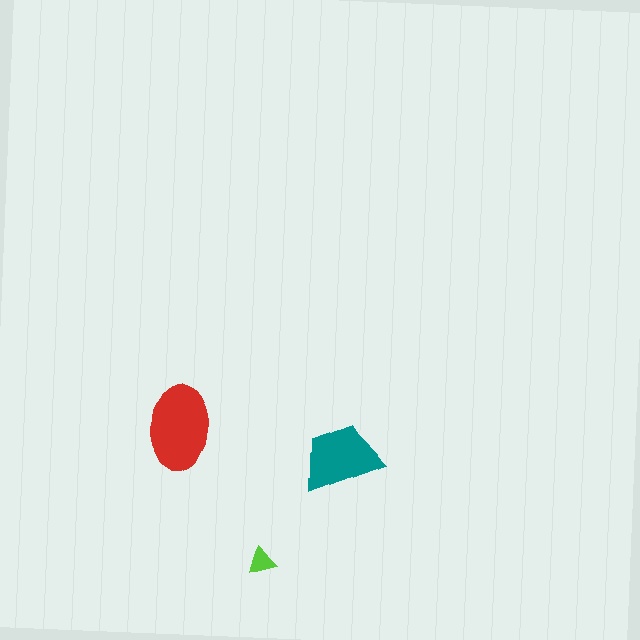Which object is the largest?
The red ellipse.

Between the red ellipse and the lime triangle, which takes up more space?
The red ellipse.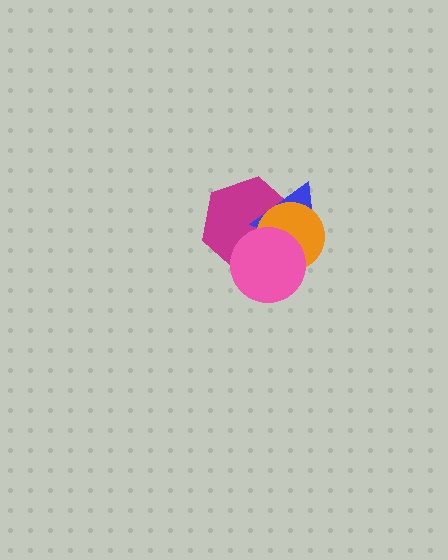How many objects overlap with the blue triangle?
3 objects overlap with the blue triangle.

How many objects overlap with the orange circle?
3 objects overlap with the orange circle.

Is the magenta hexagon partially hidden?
Yes, it is partially covered by another shape.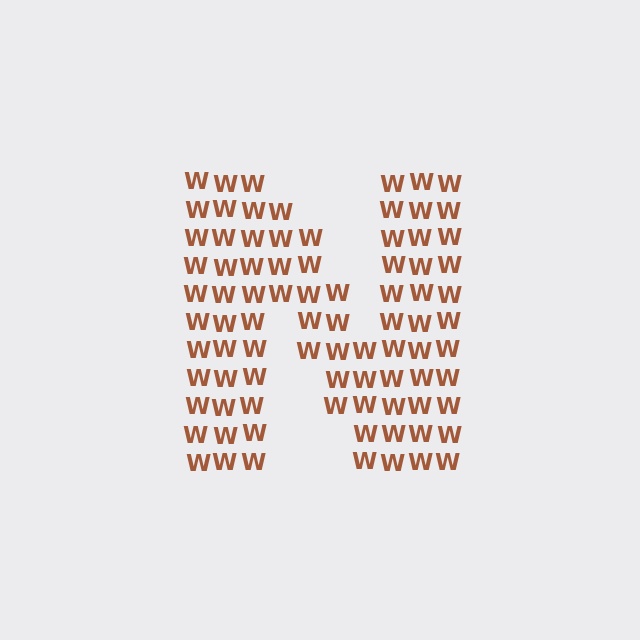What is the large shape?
The large shape is the letter N.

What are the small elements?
The small elements are letter W's.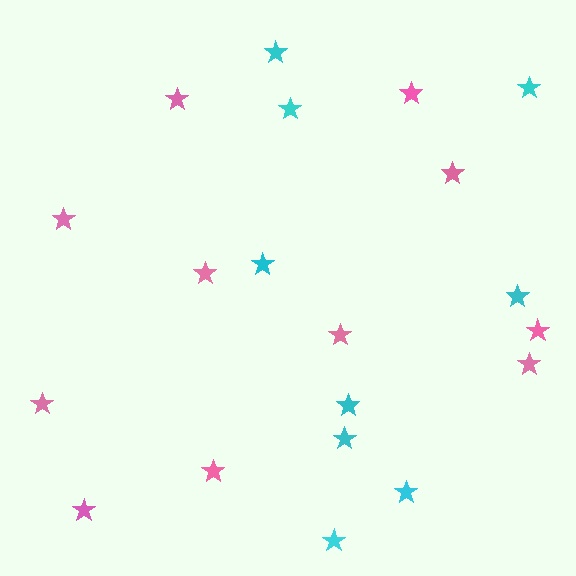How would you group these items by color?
There are 2 groups: one group of pink stars (11) and one group of cyan stars (9).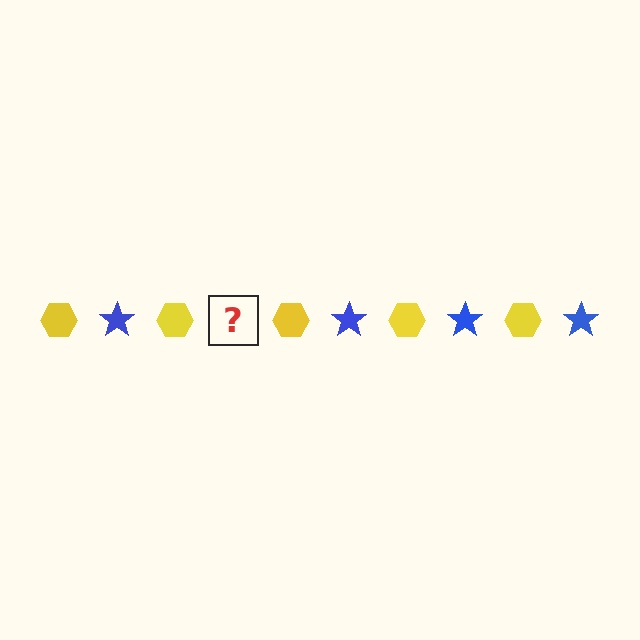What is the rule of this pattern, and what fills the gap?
The rule is that the pattern alternates between yellow hexagon and blue star. The gap should be filled with a blue star.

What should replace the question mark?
The question mark should be replaced with a blue star.